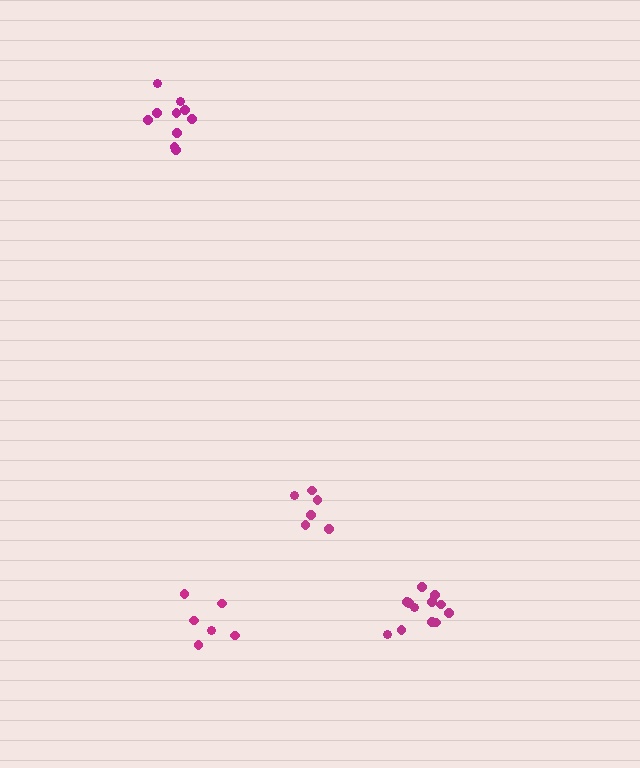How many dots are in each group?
Group 1: 10 dots, Group 2: 6 dots, Group 3: 12 dots, Group 4: 6 dots (34 total).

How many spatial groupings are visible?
There are 4 spatial groupings.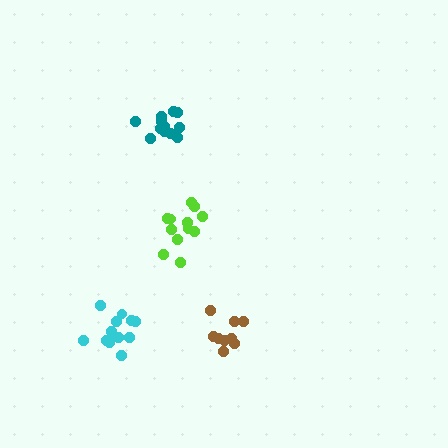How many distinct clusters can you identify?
There are 4 distinct clusters.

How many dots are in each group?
Group 1: 12 dots, Group 2: 13 dots, Group 3: 9 dots, Group 4: 12 dots (46 total).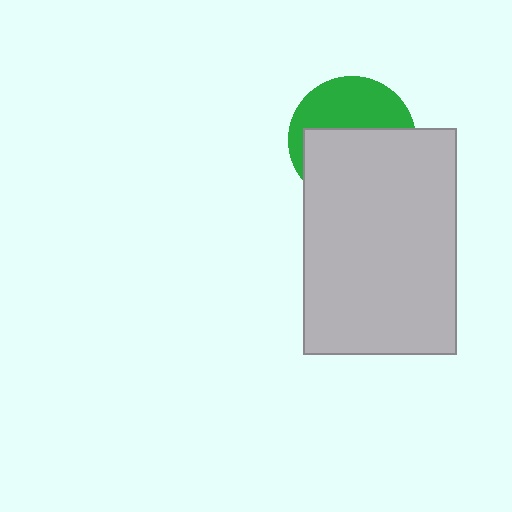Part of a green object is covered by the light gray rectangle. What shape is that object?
It is a circle.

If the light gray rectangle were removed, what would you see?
You would see the complete green circle.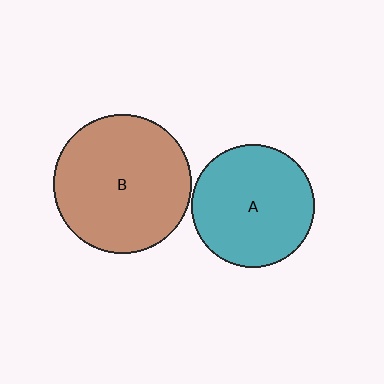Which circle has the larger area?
Circle B (brown).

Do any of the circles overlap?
No, none of the circles overlap.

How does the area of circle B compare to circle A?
Approximately 1.3 times.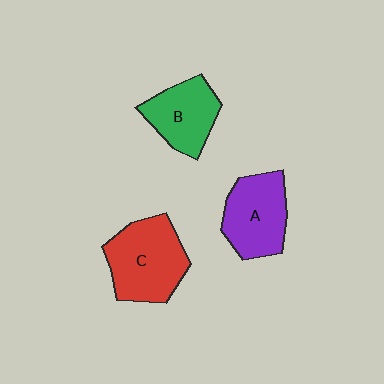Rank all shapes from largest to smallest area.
From largest to smallest: C (red), A (purple), B (green).